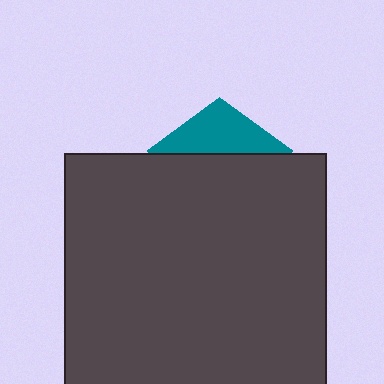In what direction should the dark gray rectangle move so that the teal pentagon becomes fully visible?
The dark gray rectangle should move down. That is the shortest direction to clear the overlap and leave the teal pentagon fully visible.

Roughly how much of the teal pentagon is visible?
A small part of it is visible (roughly 31%).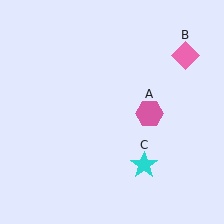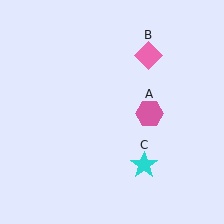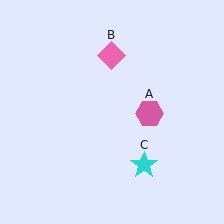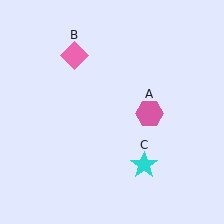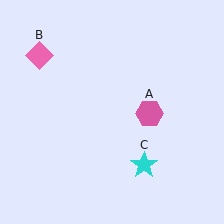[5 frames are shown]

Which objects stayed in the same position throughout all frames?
Pink hexagon (object A) and cyan star (object C) remained stationary.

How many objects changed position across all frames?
1 object changed position: pink diamond (object B).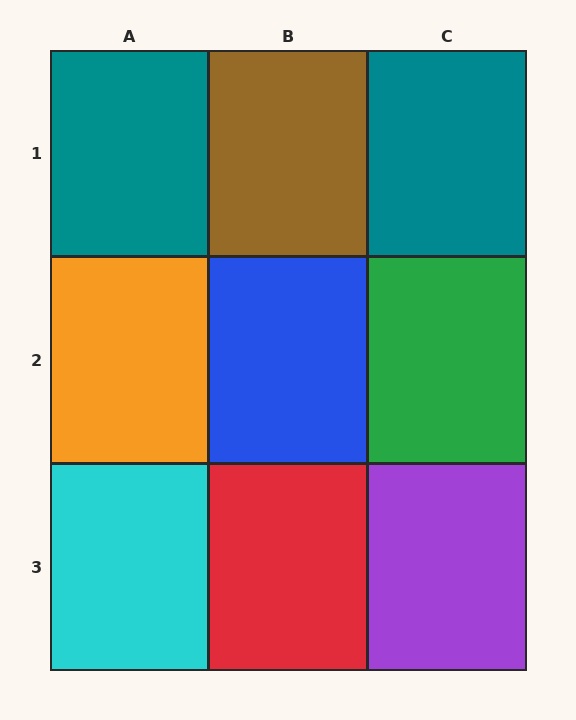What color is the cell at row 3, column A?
Cyan.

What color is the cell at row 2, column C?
Green.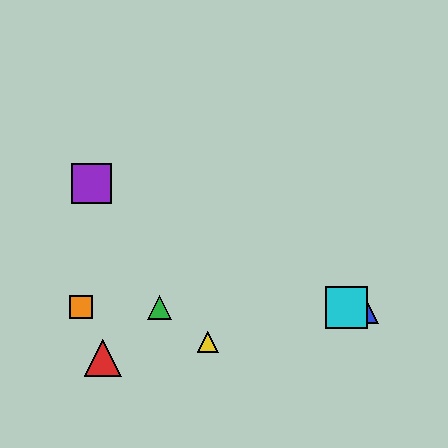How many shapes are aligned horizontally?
4 shapes (the blue triangle, the green triangle, the orange square, the cyan square) are aligned horizontally.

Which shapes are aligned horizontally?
The blue triangle, the green triangle, the orange square, the cyan square are aligned horizontally.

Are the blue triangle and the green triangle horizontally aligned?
Yes, both are at y≈307.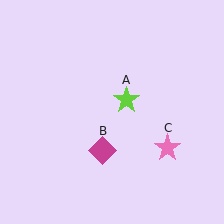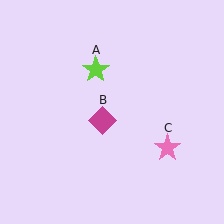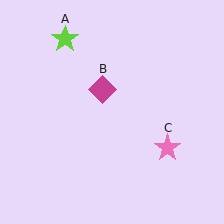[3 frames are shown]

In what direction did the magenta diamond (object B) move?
The magenta diamond (object B) moved up.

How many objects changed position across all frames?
2 objects changed position: lime star (object A), magenta diamond (object B).